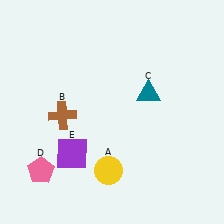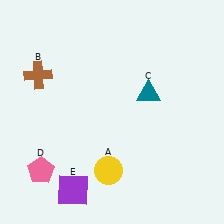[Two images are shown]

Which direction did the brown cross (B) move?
The brown cross (B) moved up.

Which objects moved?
The objects that moved are: the brown cross (B), the purple square (E).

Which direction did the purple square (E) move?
The purple square (E) moved down.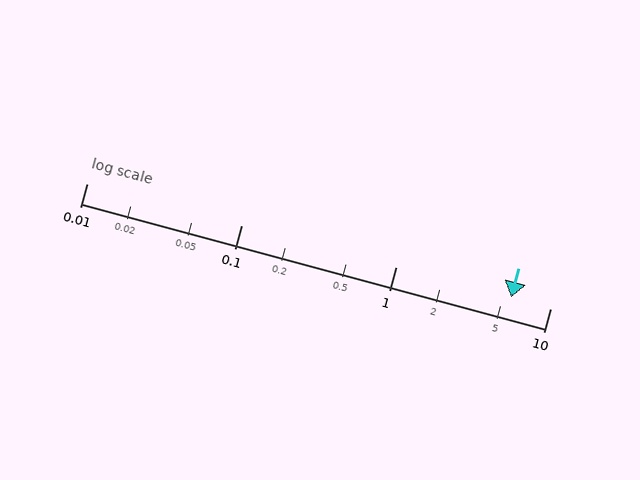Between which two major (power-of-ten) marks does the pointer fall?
The pointer is between 1 and 10.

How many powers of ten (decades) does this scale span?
The scale spans 3 decades, from 0.01 to 10.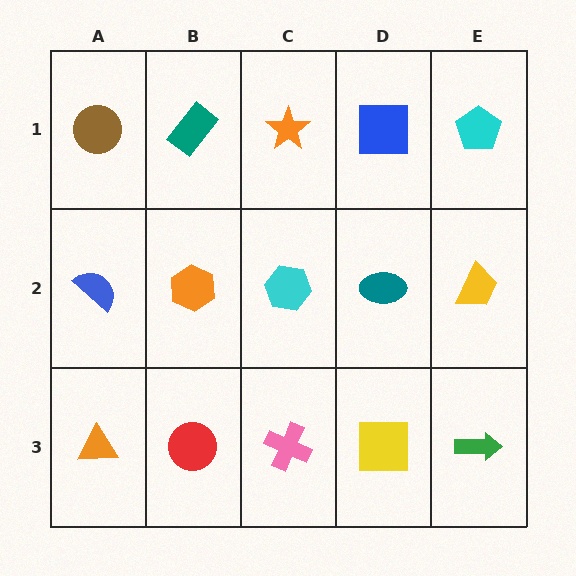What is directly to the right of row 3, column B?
A pink cross.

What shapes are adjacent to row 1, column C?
A cyan hexagon (row 2, column C), a teal rectangle (row 1, column B), a blue square (row 1, column D).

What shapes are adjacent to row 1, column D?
A teal ellipse (row 2, column D), an orange star (row 1, column C), a cyan pentagon (row 1, column E).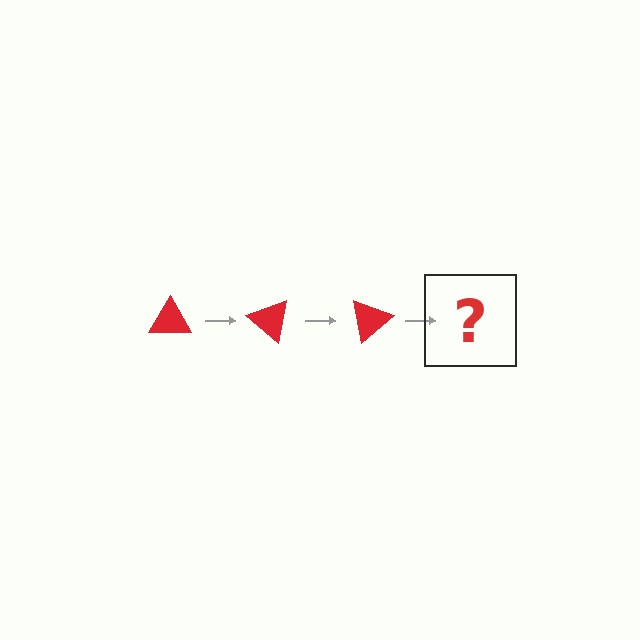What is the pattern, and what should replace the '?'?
The pattern is that the triangle rotates 40 degrees each step. The '?' should be a red triangle rotated 120 degrees.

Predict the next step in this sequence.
The next step is a red triangle rotated 120 degrees.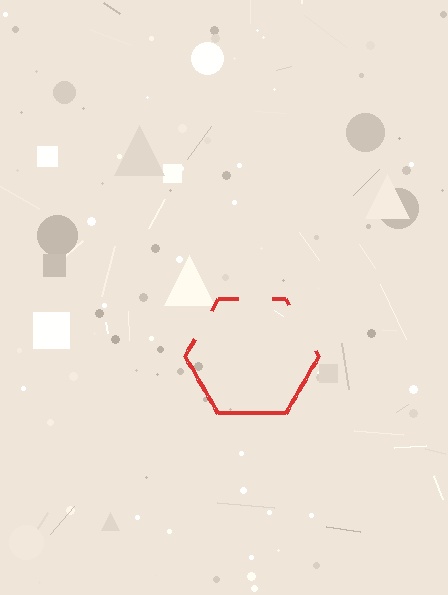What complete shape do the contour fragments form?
The contour fragments form a hexagon.